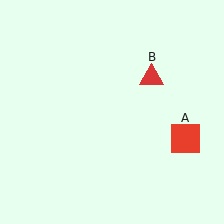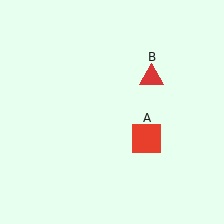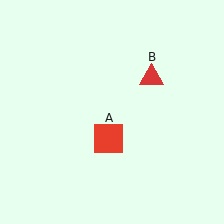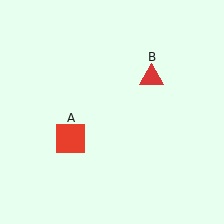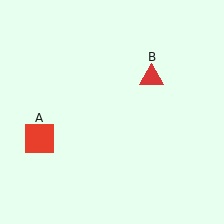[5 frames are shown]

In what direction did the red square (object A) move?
The red square (object A) moved left.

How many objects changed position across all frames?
1 object changed position: red square (object A).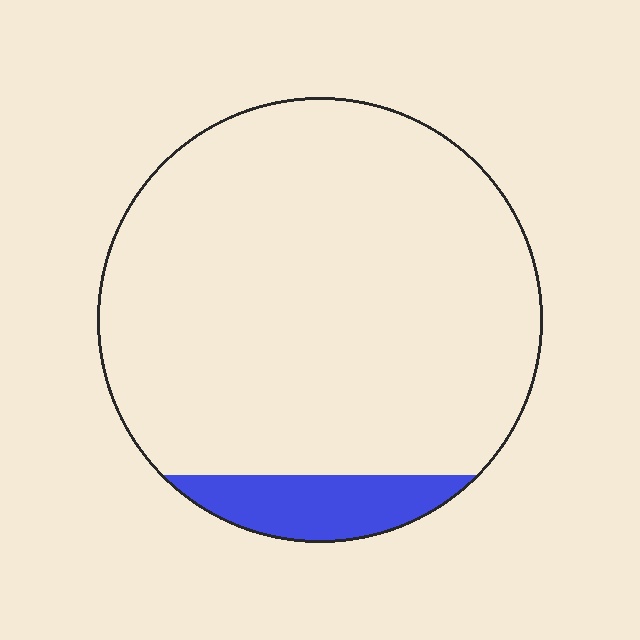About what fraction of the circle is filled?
About one tenth (1/10).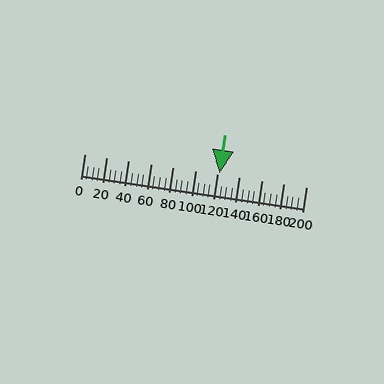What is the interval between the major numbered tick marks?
The major tick marks are spaced 20 units apart.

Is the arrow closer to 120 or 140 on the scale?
The arrow is closer to 120.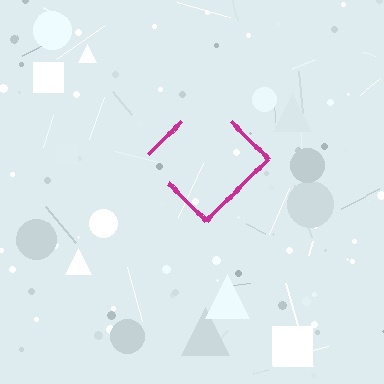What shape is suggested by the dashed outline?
The dashed outline suggests a diamond.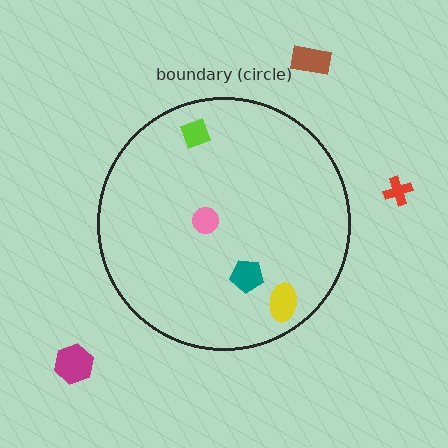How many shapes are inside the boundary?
4 inside, 3 outside.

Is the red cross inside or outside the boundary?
Outside.